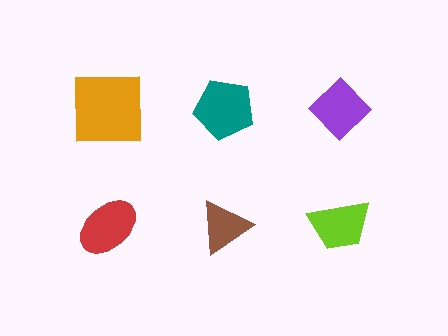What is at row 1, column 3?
A purple diamond.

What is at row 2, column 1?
A red ellipse.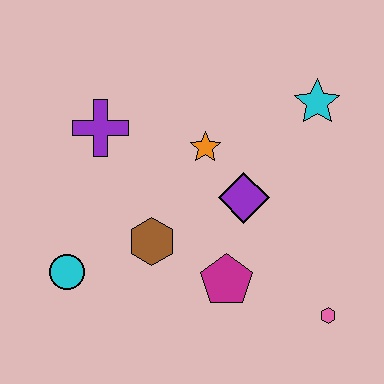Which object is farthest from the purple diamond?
The cyan circle is farthest from the purple diamond.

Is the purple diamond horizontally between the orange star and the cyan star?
Yes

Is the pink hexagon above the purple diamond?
No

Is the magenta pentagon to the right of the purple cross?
Yes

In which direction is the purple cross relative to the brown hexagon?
The purple cross is above the brown hexagon.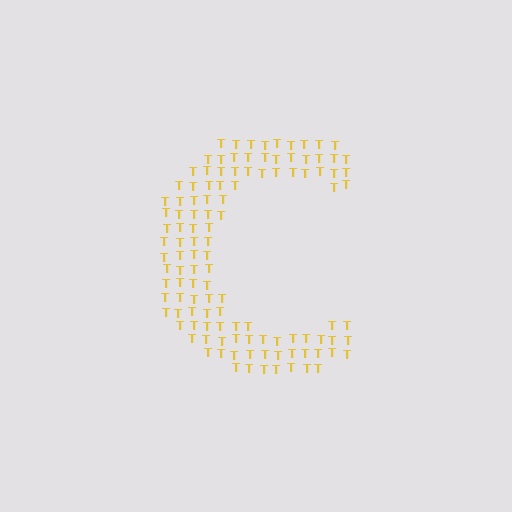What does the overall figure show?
The overall figure shows the letter C.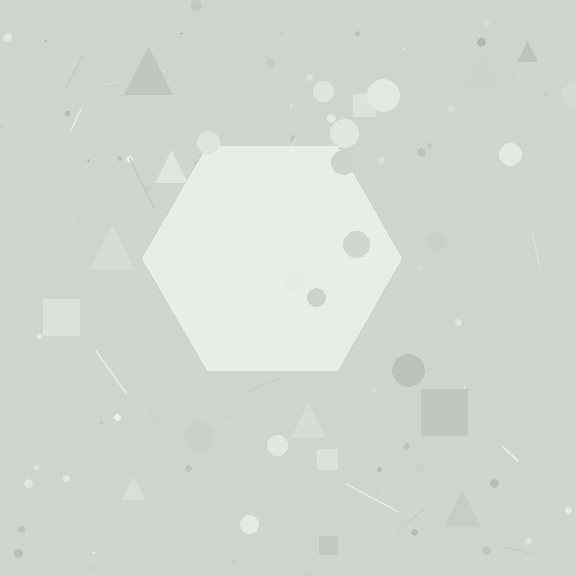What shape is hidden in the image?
A hexagon is hidden in the image.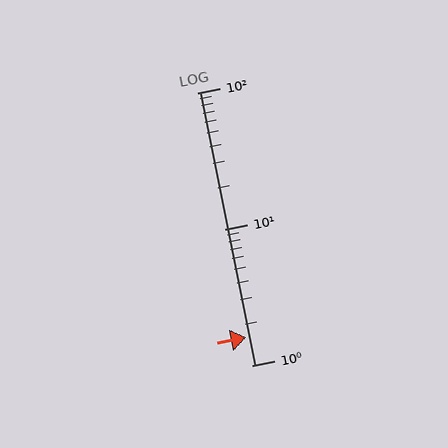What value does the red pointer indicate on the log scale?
The pointer indicates approximately 1.6.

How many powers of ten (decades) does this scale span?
The scale spans 2 decades, from 1 to 100.